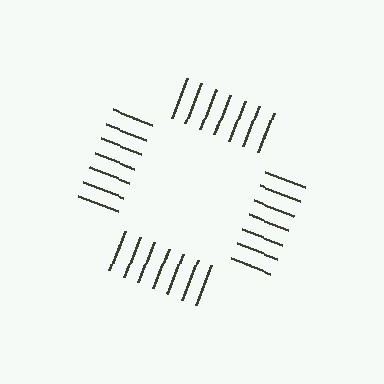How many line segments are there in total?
28 — 7 along each of the 4 edges.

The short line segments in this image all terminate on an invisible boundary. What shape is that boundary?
An illusory square — the line segments terminate on its edges but no continuous stroke is drawn.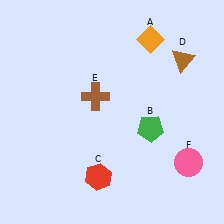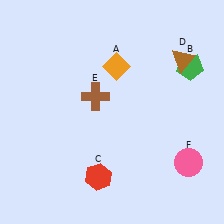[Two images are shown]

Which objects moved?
The objects that moved are: the orange diamond (A), the green pentagon (B).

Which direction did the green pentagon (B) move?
The green pentagon (B) moved up.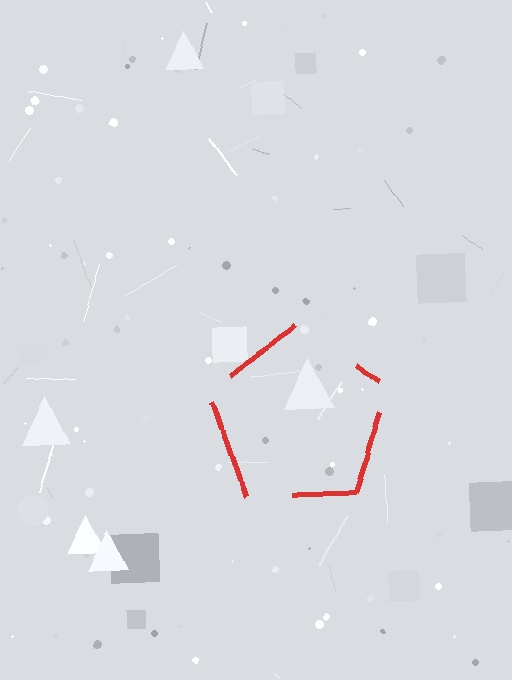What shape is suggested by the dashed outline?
The dashed outline suggests a pentagon.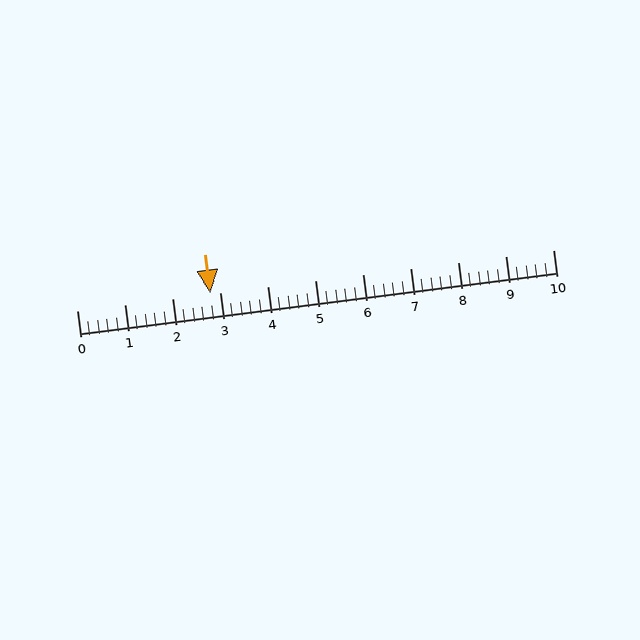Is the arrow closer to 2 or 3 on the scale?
The arrow is closer to 3.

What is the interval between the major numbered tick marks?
The major tick marks are spaced 1 units apart.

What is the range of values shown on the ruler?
The ruler shows values from 0 to 10.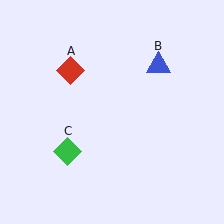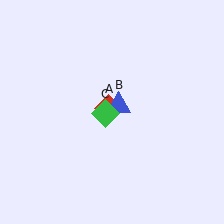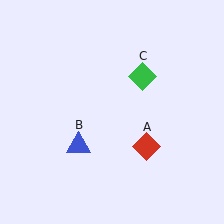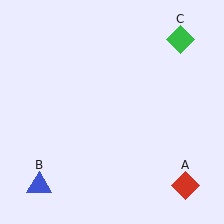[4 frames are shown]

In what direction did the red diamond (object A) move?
The red diamond (object A) moved down and to the right.